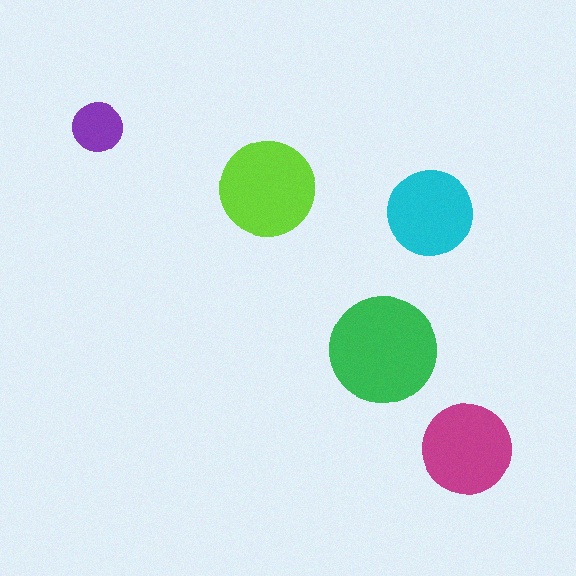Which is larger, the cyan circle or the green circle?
The green one.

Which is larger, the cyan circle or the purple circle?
The cyan one.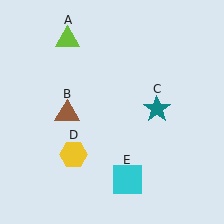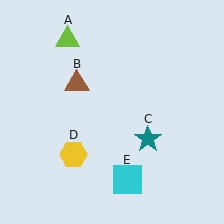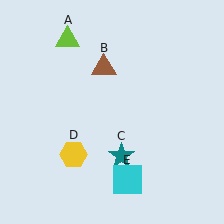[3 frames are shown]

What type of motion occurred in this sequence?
The brown triangle (object B), teal star (object C) rotated clockwise around the center of the scene.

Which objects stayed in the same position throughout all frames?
Lime triangle (object A) and yellow hexagon (object D) and cyan square (object E) remained stationary.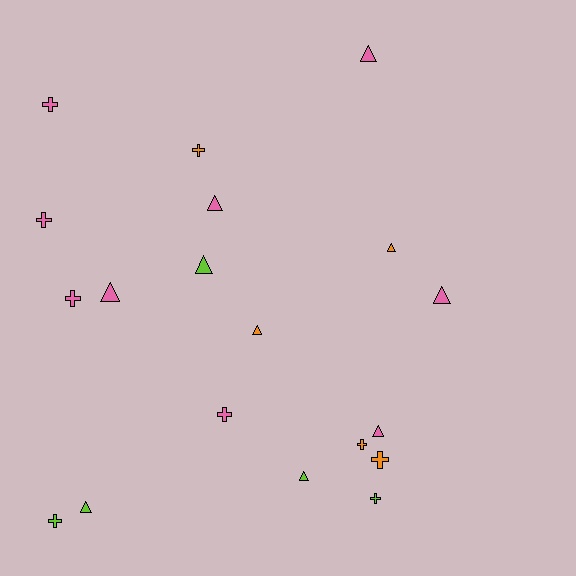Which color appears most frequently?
Pink, with 9 objects.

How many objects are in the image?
There are 19 objects.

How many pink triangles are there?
There are 5 pink triangles.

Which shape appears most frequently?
Triangle, with 10 objects.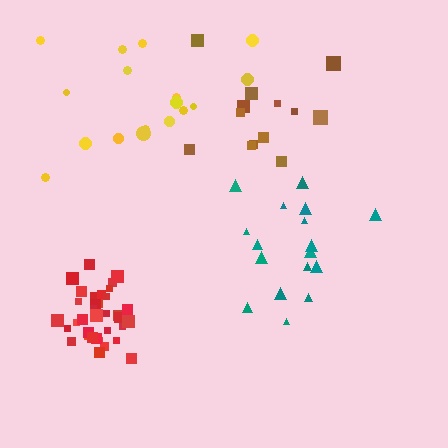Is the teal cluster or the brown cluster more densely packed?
Teal.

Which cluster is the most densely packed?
Red.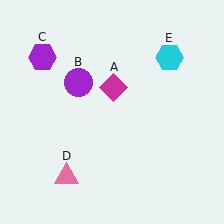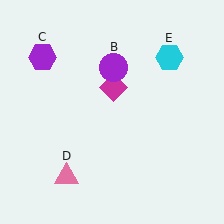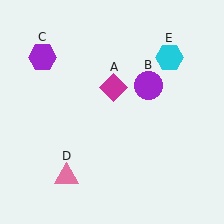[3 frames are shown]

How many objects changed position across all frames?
1 object changed position: purple circle (object B).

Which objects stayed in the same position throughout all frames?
Magenta diamond (object A) and purple hexagon (object C) and pink triangle (object D) and cyan hexagon (object E) remained stationary.